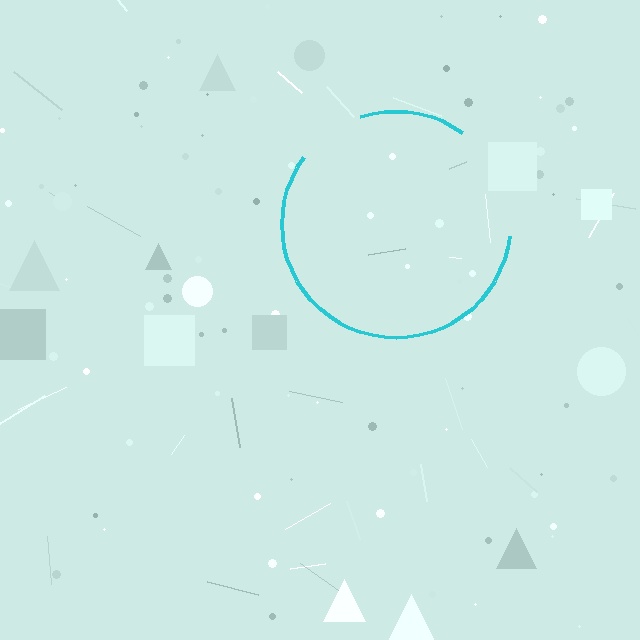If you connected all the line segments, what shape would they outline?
They would outline a circle.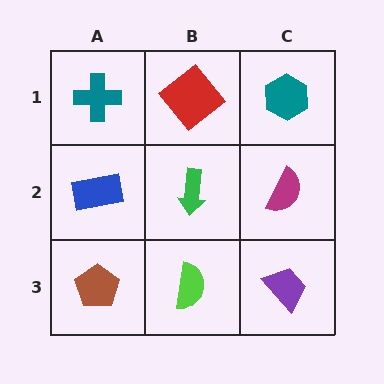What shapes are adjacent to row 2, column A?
A teal cross (row 1, column A), a brown pentagon (row 3, column A), a green arrow (row 2, column B).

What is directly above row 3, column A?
A blue rectangle.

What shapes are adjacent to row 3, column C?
A magenta semicircle (row 2, column C), a lime semicircle (row 3, column B).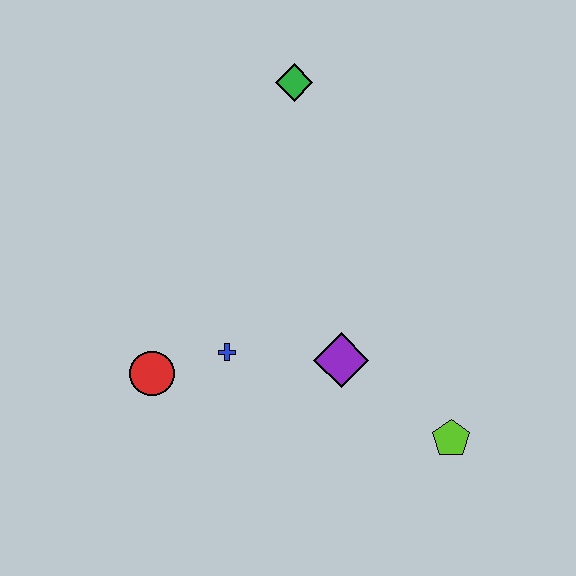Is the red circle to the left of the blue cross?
Yes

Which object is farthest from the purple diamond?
The green diamond is farthest from the purple diamond.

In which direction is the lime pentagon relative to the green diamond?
The lime pentagon is below the green diamond.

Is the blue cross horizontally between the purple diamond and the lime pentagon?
No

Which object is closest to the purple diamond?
The blue cross is closest to the purple diamond.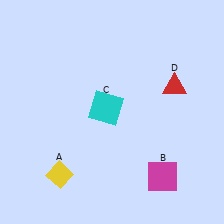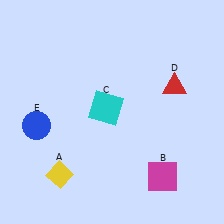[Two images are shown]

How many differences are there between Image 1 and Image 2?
There is 1 difference between the two images.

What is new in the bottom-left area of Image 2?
A blue circle (E) was added in the bottom-left area of Image 2.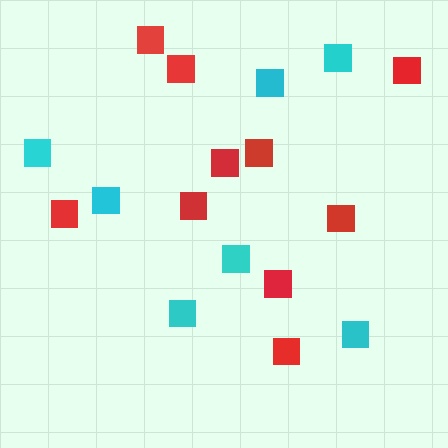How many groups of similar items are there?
There are 2 groups: one group of cyan squares (7) and one group of red squares (10).